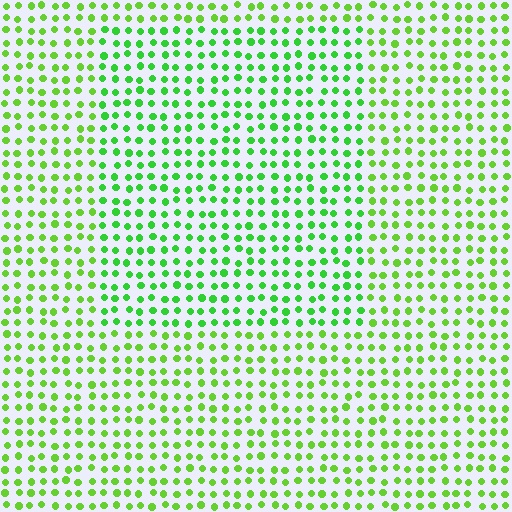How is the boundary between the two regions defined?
The boundary is defined purely by a slight shift in hue (about 21 degrees). Spacing, size, and orientation are identical on both sides.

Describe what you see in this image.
The image is filled with small lime elements in a uniform arrangement. A rectangle-shaped region is visible where the elements are tinted to a slightly different hue, forming a subtle color boundary.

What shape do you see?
I see a rectangle.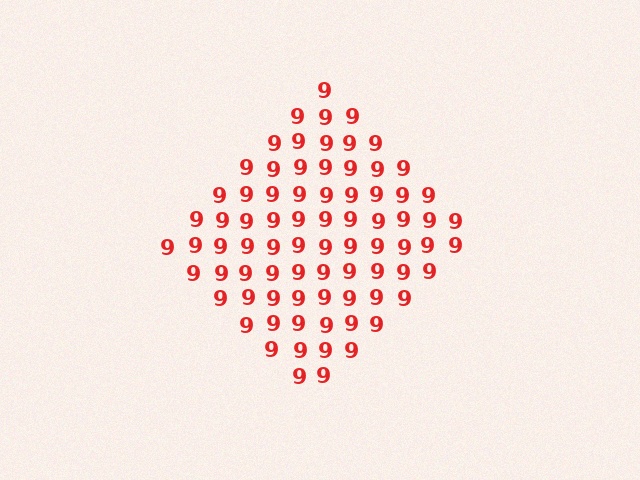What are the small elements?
The small elements are digit 9's.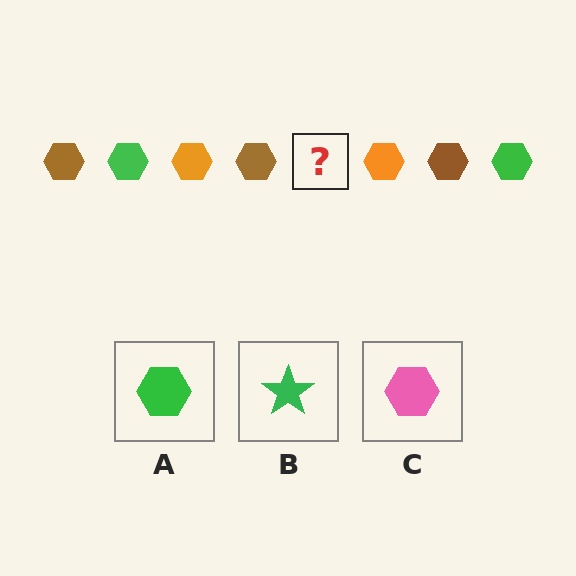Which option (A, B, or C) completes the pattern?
A.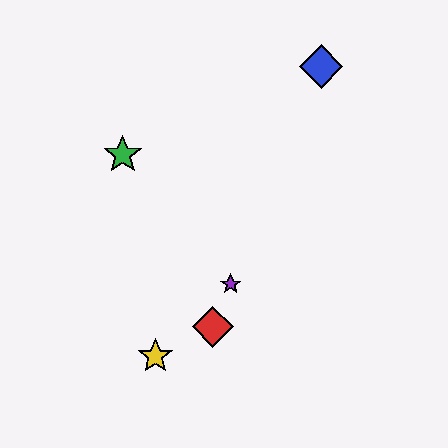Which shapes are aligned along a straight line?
The red diamond, the blue diamond, the purple star are aligned along a straight line.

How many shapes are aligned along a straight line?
3 shapes (the red diamond, the blue diamond, the purple star) are aligned along a straight line.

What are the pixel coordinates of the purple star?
The purple star is at (231, 284).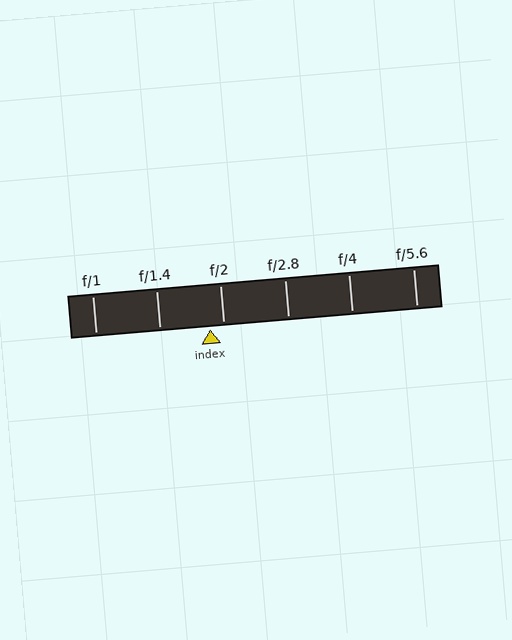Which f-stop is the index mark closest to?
The index mark is closest to f/2.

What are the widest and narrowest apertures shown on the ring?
The widest aperture shown is f/1 and the narrowest is f/5.6.